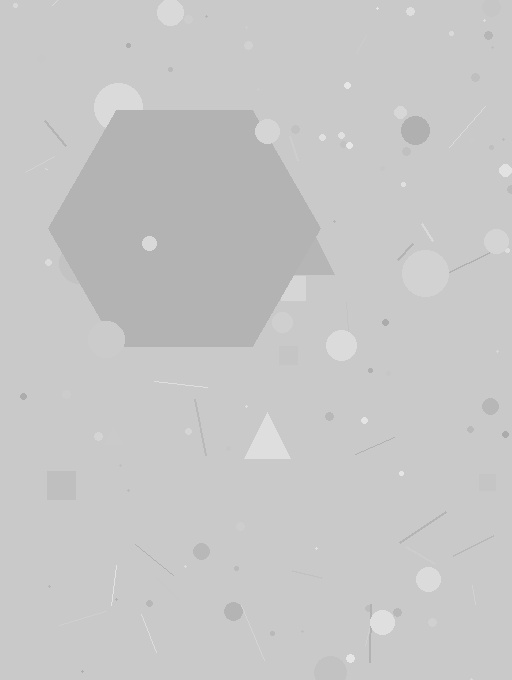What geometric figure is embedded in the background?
A hexagon is embedded in the background.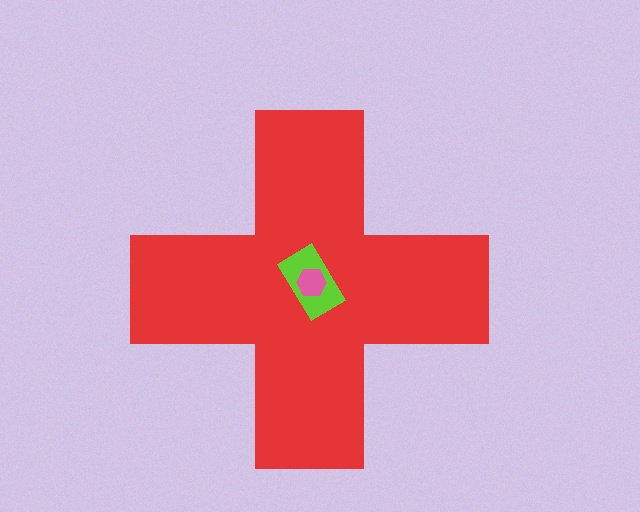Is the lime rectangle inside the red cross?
Yes.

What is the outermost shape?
The red cross.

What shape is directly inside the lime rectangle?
The pink hexagon.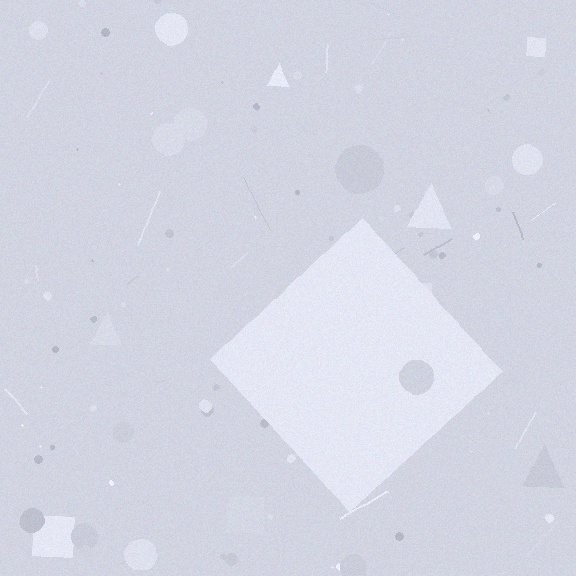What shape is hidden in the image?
A diamond is hidden in the image.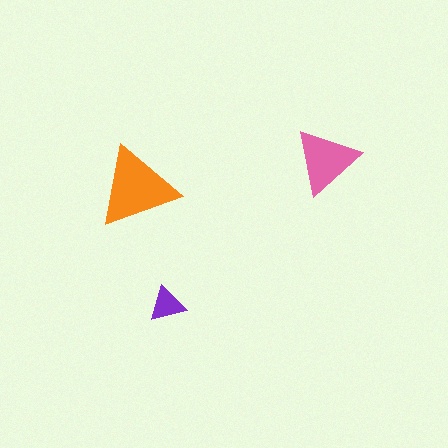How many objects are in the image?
There are 3 objects in the image.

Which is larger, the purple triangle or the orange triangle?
The orange one.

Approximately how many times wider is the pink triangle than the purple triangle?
About 2 times wider.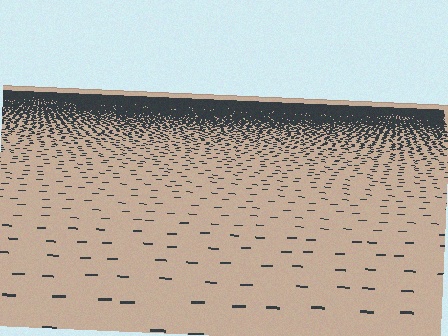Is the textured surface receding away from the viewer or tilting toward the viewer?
The surface is receding away from the viewer. Texture elements get smaller and denser toward the top.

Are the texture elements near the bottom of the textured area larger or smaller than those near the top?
Larger. Near the bottom, elements are closer to the viewer and appear at a bigger on-screen size.